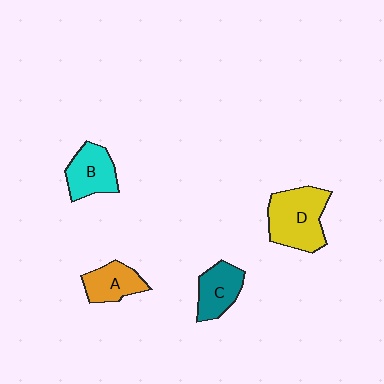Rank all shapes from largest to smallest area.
From largest to smallest: D (yellow), B (cyan), C (teal), A (orange).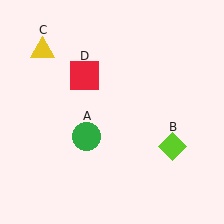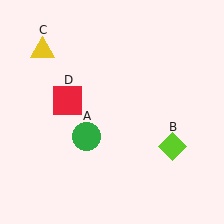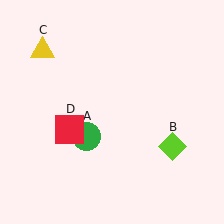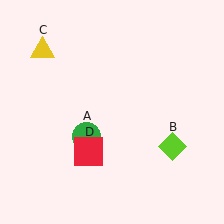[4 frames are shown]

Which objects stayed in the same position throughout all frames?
Green circle (object A) and lime diamond (object B) and yellow triangle (object C) remained stationary.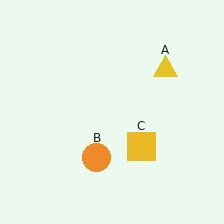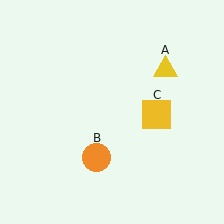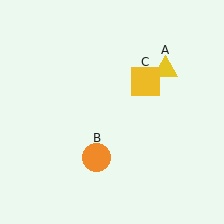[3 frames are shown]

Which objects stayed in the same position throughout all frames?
Yellow triangle (object A) and orange circle (object B) remained stationary.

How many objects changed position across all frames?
1 object changed position: yellow square (object C).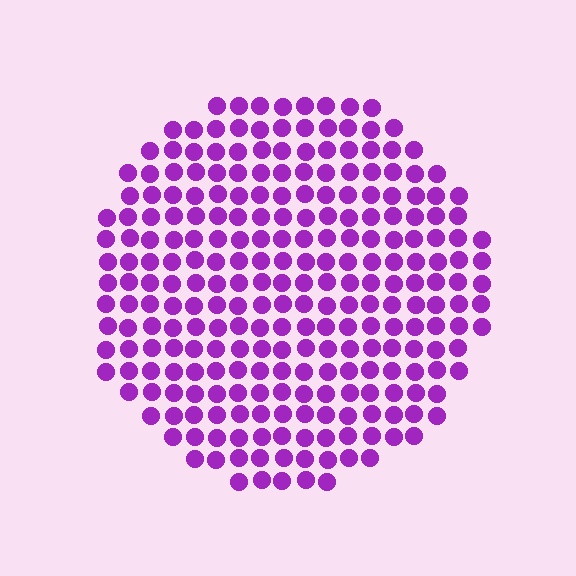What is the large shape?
The large shape is a circle.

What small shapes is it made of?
It is made of small circles.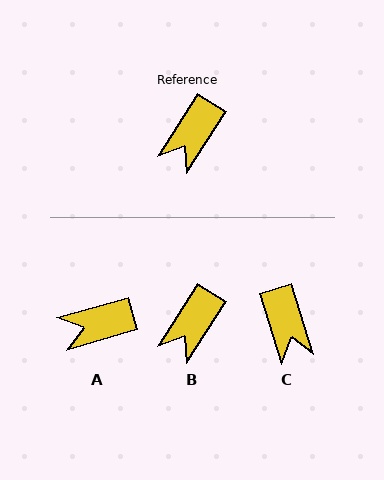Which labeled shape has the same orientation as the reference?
B.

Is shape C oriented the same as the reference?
No, it is off by about 50 degrees.